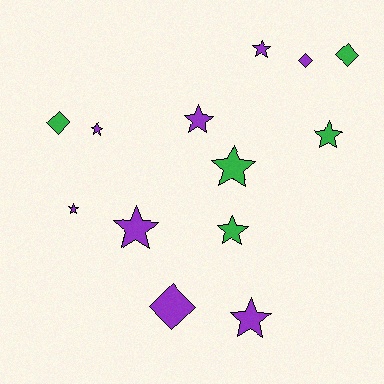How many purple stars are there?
There are 6 purple stars.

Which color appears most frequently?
Purple, with 8 objects.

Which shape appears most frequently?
Star, with 9 objects.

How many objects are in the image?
There are 13 objects.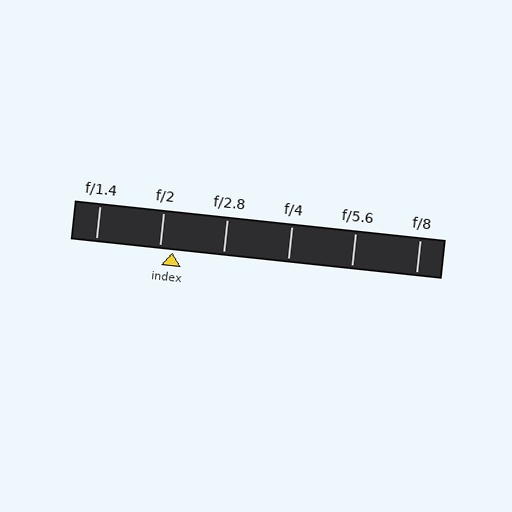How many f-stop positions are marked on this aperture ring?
There are 6 f-stop positions marked.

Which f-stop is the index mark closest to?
The index mark is closest to f/2.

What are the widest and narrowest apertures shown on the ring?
The widest aperture shown is f/1.4 and the narrowest is f/8.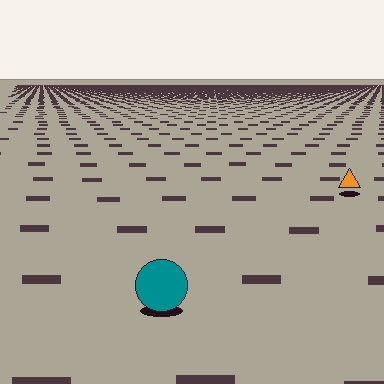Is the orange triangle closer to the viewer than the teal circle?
No. The teal circle is closer — you can tell from the texture gradient: the ground texture is coarser near it.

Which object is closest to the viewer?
The teal circle is closest. The texture marks near it are larger and more spread out.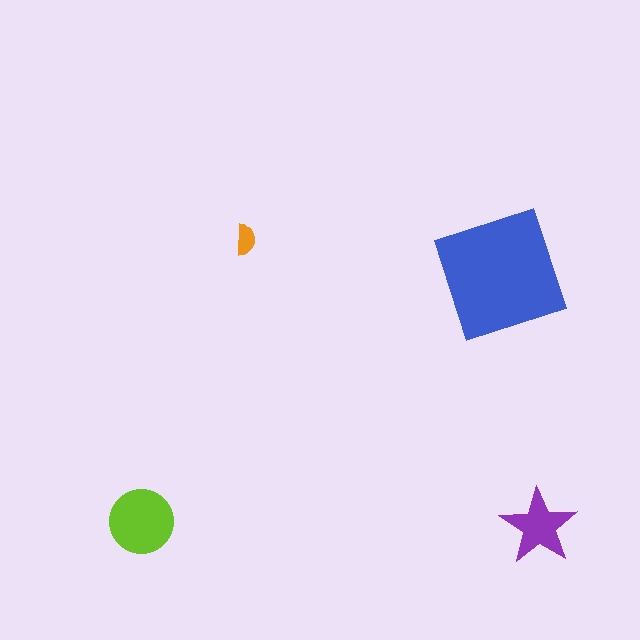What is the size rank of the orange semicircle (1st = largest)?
4th.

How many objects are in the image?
There are 4 objects in the image.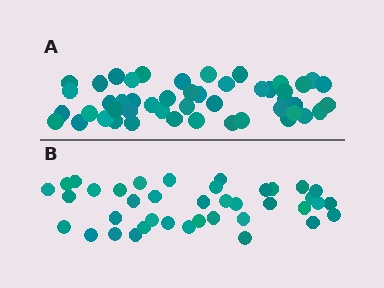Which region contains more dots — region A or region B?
Region A (the top region) has more dots.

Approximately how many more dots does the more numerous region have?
Region A has roughly 8 or so more dots than region B.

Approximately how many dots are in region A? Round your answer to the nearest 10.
About 50 dots. (The exact count is 48, which rounds to 50.)